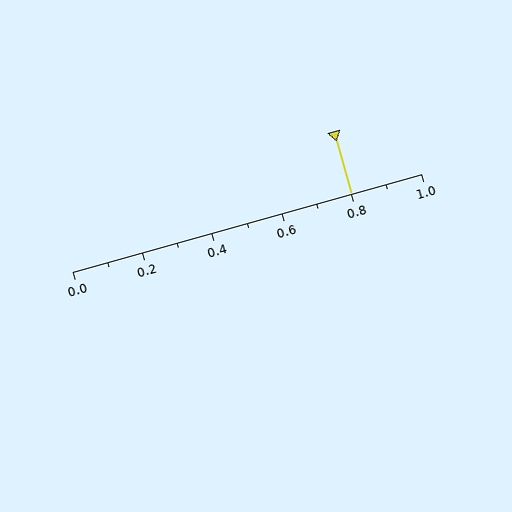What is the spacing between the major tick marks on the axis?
The major ticks are spaced 0.2 apart.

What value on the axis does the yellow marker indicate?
The marker indicates approximately 0.8.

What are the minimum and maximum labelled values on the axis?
The axis runs from 0.0 to 1.0.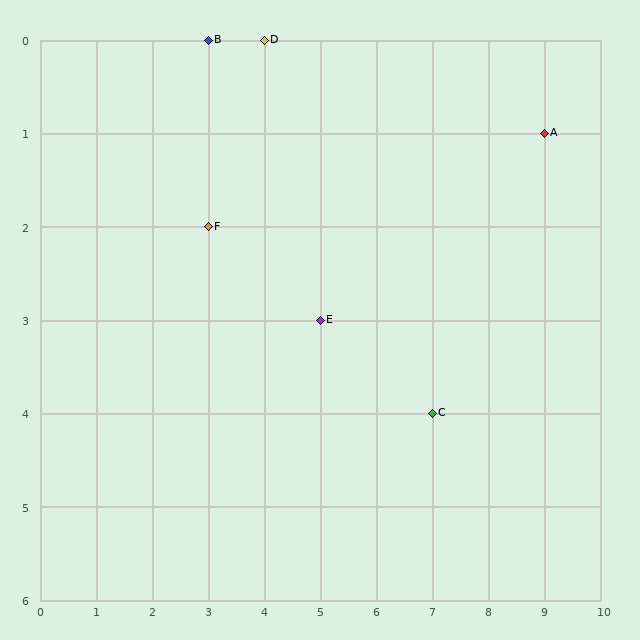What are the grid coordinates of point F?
Point F is at grid coordinates (3, 2).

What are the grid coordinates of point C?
Point C is at grid coordinates (7, 4).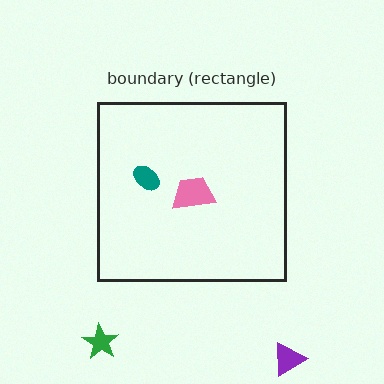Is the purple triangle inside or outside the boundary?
Outside.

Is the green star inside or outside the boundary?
Outside.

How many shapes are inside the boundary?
2 inside, 2 outside.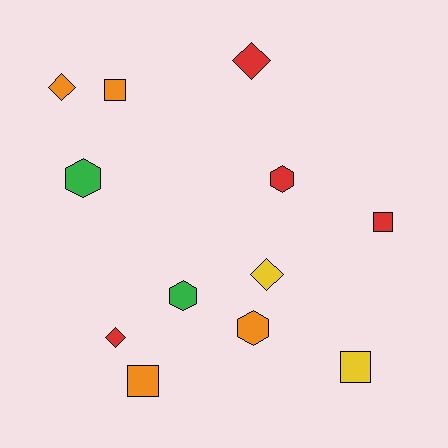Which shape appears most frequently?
Square, with 4 objects.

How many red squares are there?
There is 1 red square.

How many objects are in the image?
There are 12 objects.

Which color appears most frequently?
Red, with 4 objects.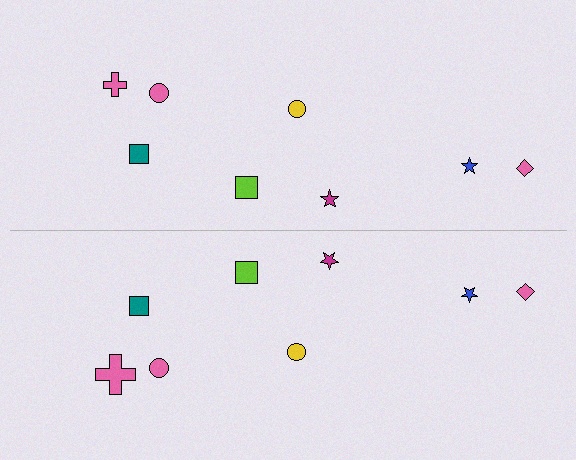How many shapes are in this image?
There are 16 shapes in this image.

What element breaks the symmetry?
The pink cross on the bottom side has a different size than its mirror counterpart.